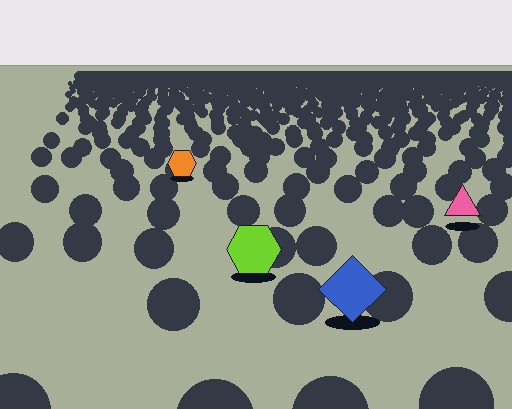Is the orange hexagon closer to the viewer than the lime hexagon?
No. The lime hexagon is closer — you can tell from the texture gradient: the ground texture is coarser near it.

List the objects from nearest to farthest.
From nearest to farthest: the blue diamond, the lime hexagon, the pink triangle, the orange hexagon.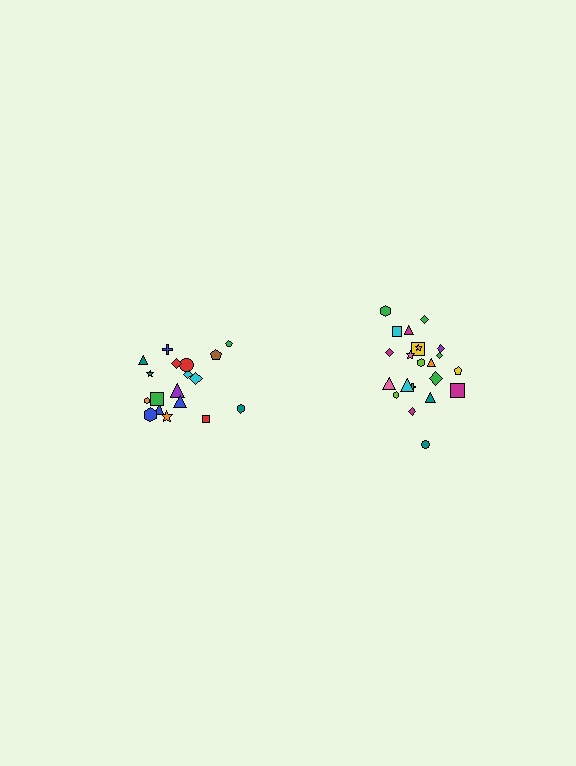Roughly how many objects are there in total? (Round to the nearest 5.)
Roughly 40 objects in total.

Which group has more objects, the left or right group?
The right group.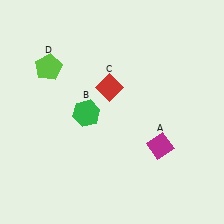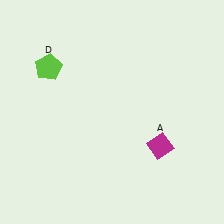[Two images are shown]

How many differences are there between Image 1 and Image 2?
There are 2 differences between the two images.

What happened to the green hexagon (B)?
The green hexagon (B) was removed in Image 2. It was in the bottom-left area of Image 1.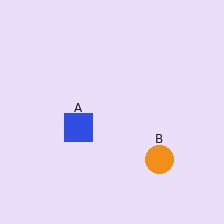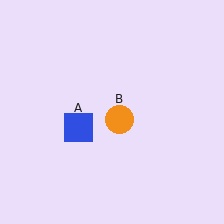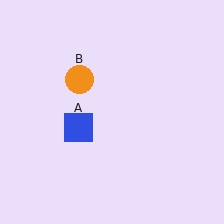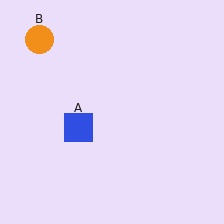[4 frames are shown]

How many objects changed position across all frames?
1 object changed position: orange circle (object B).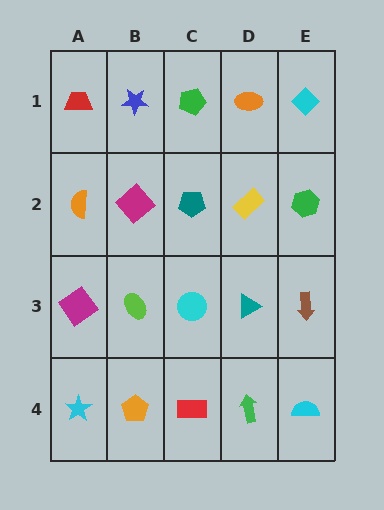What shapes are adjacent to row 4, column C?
A cyan circle (row 3, column C), an orange pentagon (row 4, column B), a green arrow (row 4, column D).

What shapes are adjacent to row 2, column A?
A red trapezoid (row 1, column A), a magenta diamond (row 3, column A), a magenta diamond (row 2, column B).